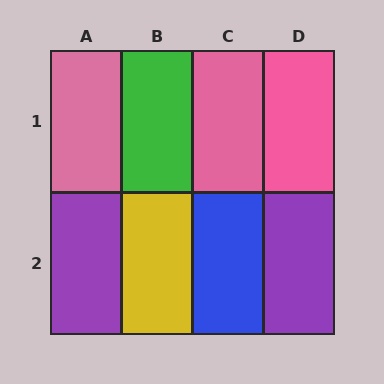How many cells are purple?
2 cells are purple.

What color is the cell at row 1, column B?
Green.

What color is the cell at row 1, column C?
Pink.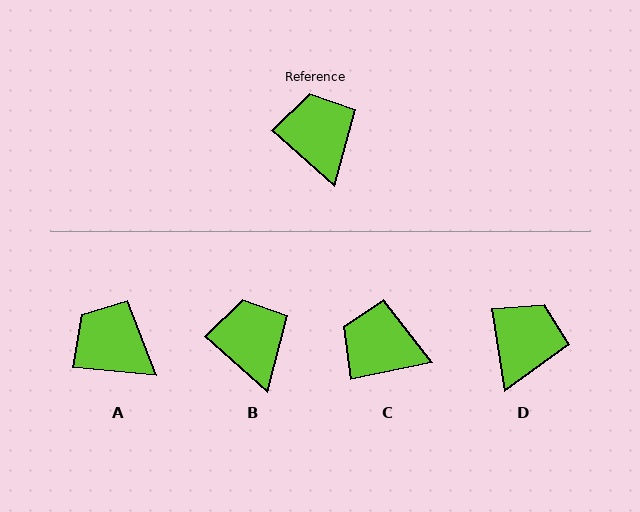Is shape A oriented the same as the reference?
No, it is off by about 36 degrees.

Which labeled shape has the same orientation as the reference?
B.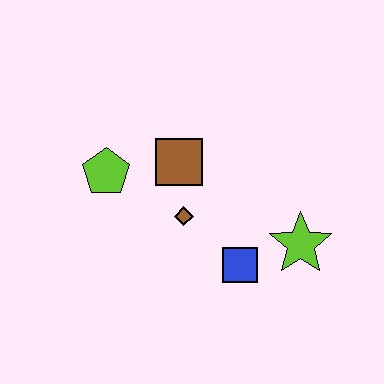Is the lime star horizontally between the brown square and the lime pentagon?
No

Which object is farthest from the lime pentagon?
The lime star is farthest from the lime pentagon.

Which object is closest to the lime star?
The blue square is closest to the lime star.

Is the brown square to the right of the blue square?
No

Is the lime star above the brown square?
No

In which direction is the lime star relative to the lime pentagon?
The lime star is to the right of the lime pentagon.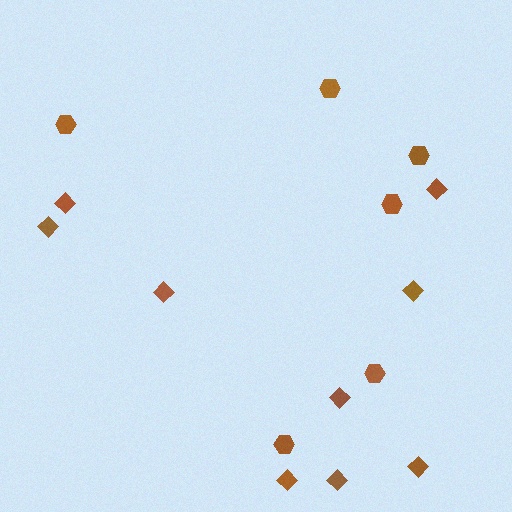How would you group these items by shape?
There are 2 groups: one group of hexagons (6) and one group of diamonds (9).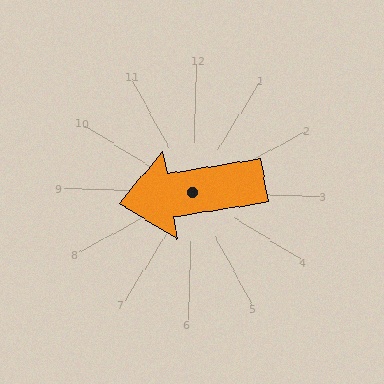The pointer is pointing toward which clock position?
Roughly 9 o'clock.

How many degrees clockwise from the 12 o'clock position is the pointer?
Approximately 259 degrees.